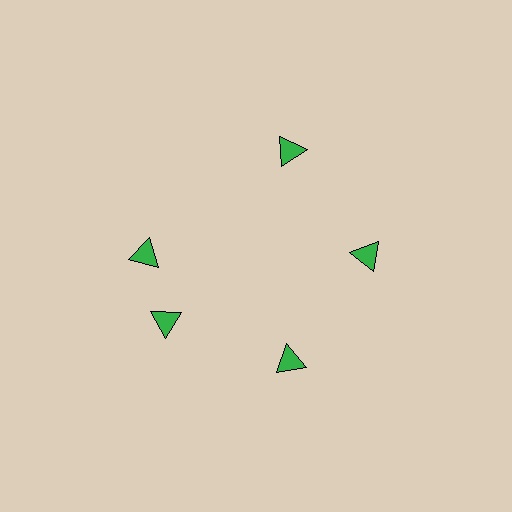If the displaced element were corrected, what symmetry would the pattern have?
It would have 5-fold rotational symmetry — the pattern would map onto itself every 72 degrees.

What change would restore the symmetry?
The symmetry would be restored by rotating it back into even spacing with its neighbors so that all 5 triangles sit at equal angles and equal distance from the center.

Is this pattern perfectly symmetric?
No. The 5 green triangles are arranged in a ring, but one element near the 10 o'clock position is rotated out of alignment along the ring, breaking the 5-fold rotational symmetry.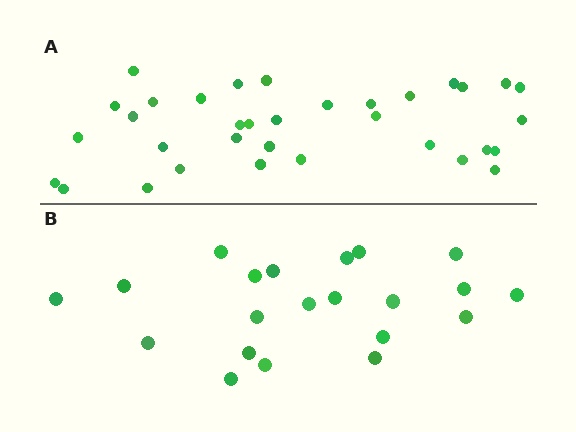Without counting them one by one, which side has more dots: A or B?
Region A (the top region) has more dots.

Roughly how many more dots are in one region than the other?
Region A has approximately 15 more dots than region B.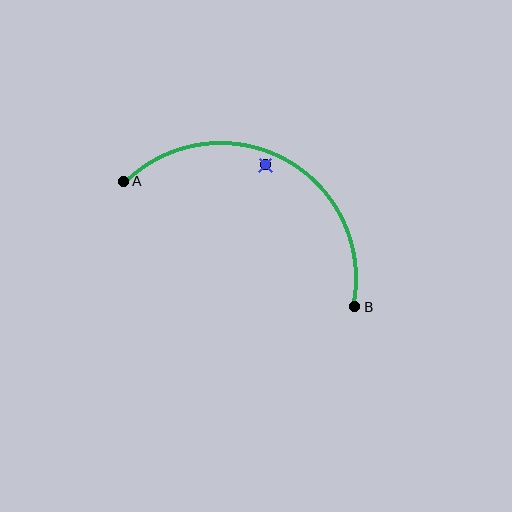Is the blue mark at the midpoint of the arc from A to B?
No — the blue mark does not lie on the arc at all. It sits slightly inside the curve.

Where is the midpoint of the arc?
The arc midpoint is the point on the curve farthest from the straight line joining A and B. It sits above that line.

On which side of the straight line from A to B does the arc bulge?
The arc bulges above the straight line connecting A and B.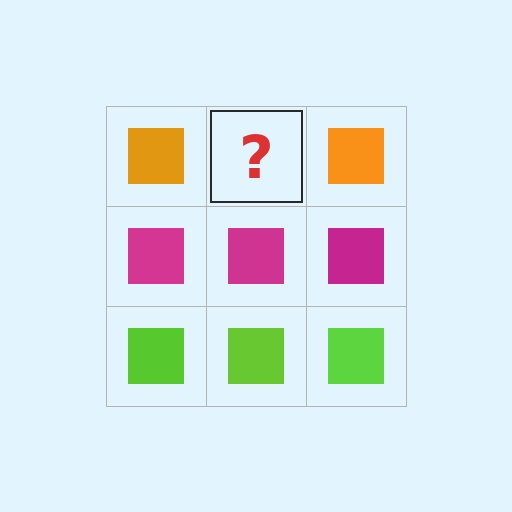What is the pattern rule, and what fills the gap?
The rule is that each row has a consistent color. The gap should be filled with an orange square.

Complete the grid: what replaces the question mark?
The question mark should be replaced with an orange square.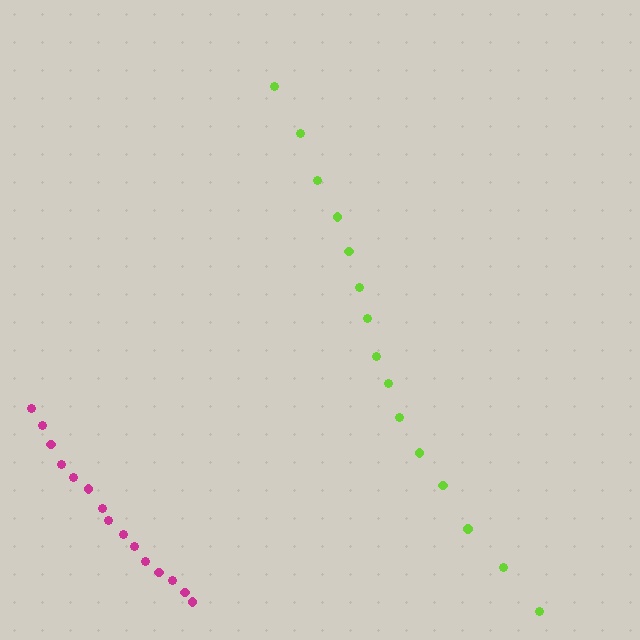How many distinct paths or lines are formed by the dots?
There are 2 distinct paths.